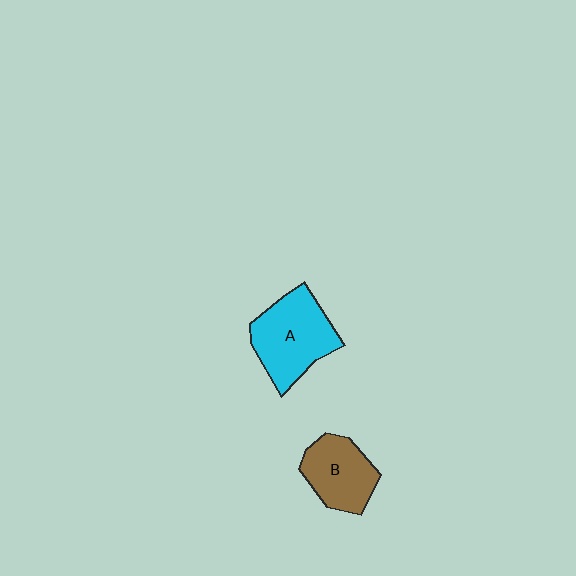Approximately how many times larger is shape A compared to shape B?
Approximately 1.3 times.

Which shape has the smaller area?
Shape B (brown).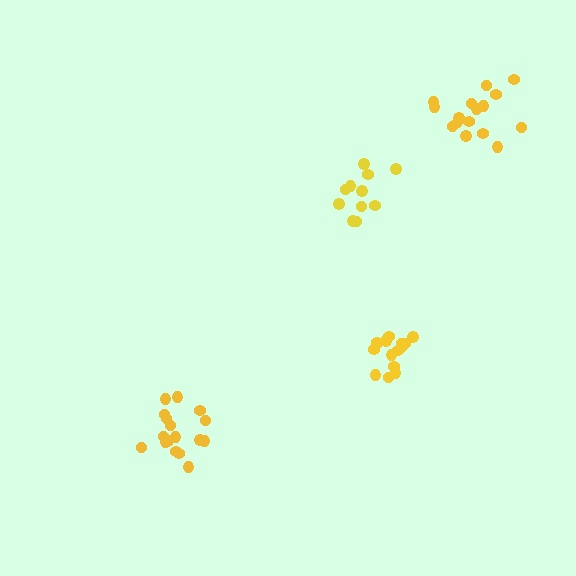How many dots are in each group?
Group 1: 11 dots, Group 2: 17 dots, Group 3: 15 dots, Group 4: 16 dots (59 total).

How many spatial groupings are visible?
There are 4 spatial groupings.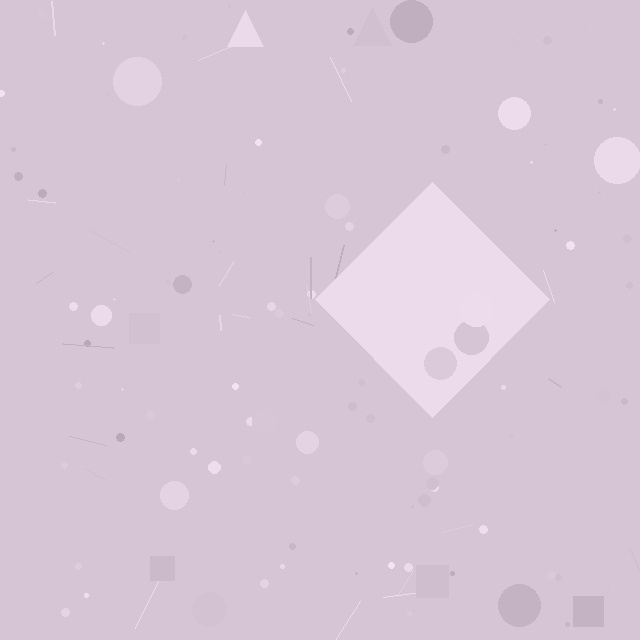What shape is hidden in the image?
A diamond is hidden in the image.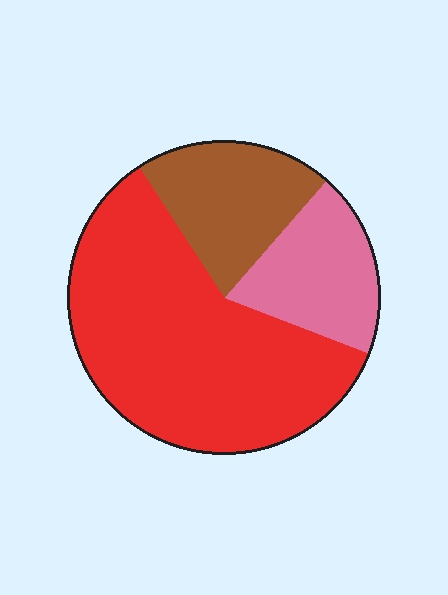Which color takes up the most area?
Red, at roughly 60%.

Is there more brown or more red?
Red.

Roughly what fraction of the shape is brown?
Brown takes up about one fifth (1/5) of the shape.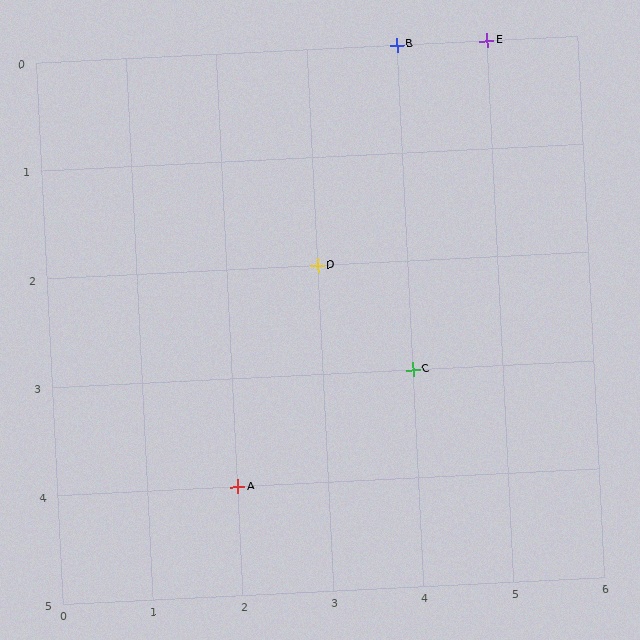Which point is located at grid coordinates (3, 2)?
Point D is at (3, 2).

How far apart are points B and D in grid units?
Points B and D are 1 column and 2 rows apart (about 2.2 grid units diagonally).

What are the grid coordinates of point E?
Point E is at grid coordinates (5, 0).